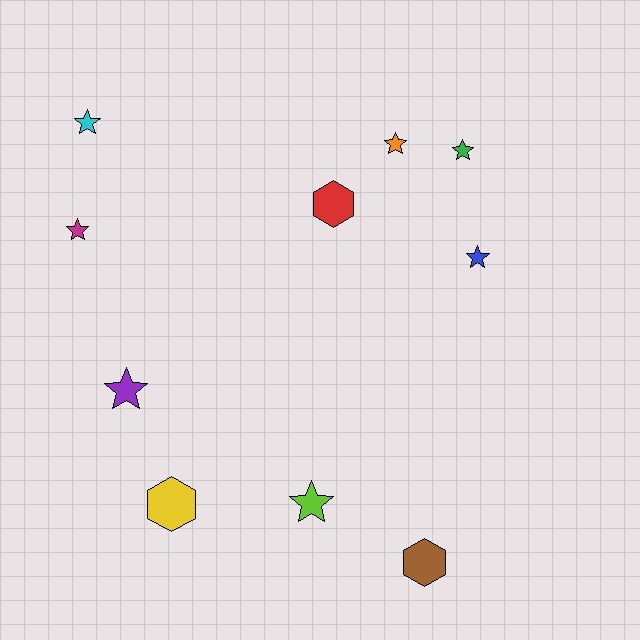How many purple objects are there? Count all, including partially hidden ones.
There is 1 purple object.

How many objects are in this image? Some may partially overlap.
There are 10 objects.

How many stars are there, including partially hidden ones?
There are 7 stars.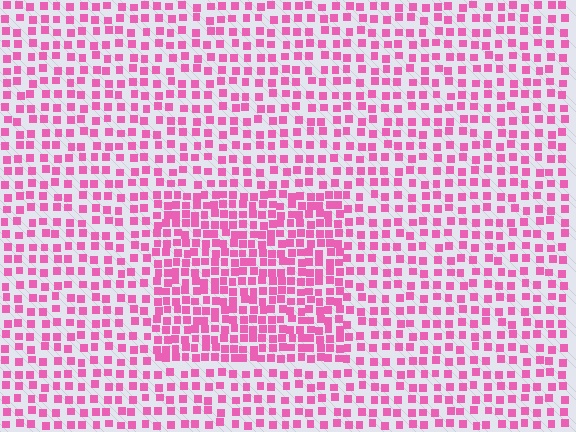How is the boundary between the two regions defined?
The boundary is defined by a change in element density (approximately 1.8x ratio). All elements are the same color, size, and shape.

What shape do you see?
I see a rectangle.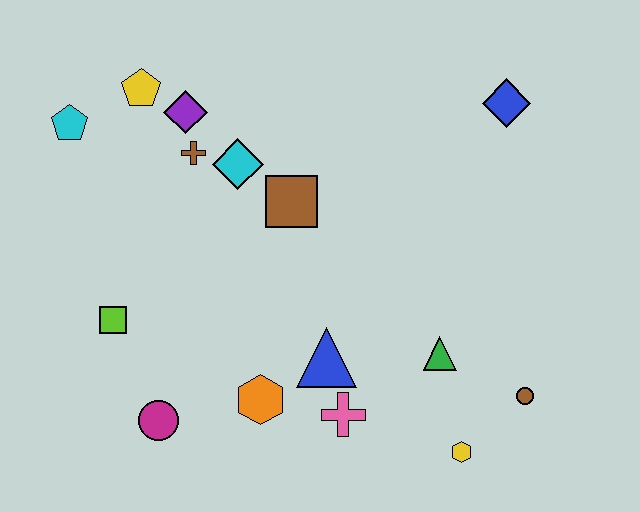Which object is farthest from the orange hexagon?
The blue diamond is farthest from the orange hexagon.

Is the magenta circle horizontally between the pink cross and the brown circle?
No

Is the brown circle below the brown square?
Yes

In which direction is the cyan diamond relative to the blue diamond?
The cyan diamond is to the left of the blue diamond.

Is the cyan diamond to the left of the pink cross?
Yes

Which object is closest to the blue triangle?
The pink cross is closest to the blue triangle.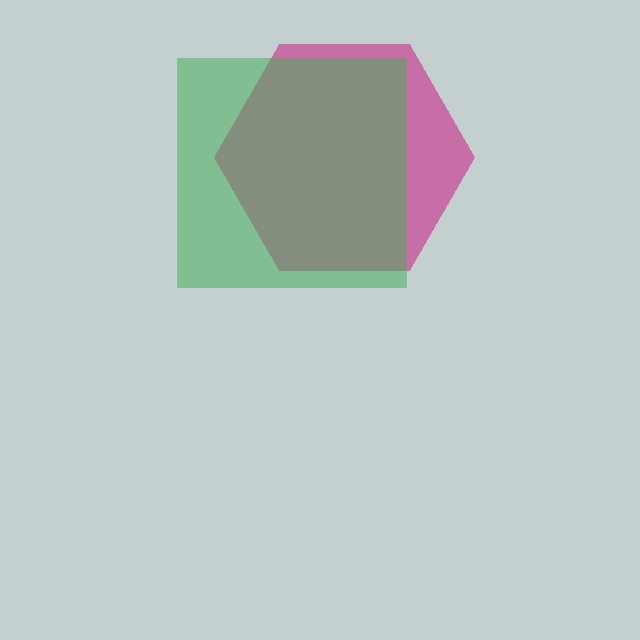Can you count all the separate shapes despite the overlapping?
Yes, there are 2 separate shapes.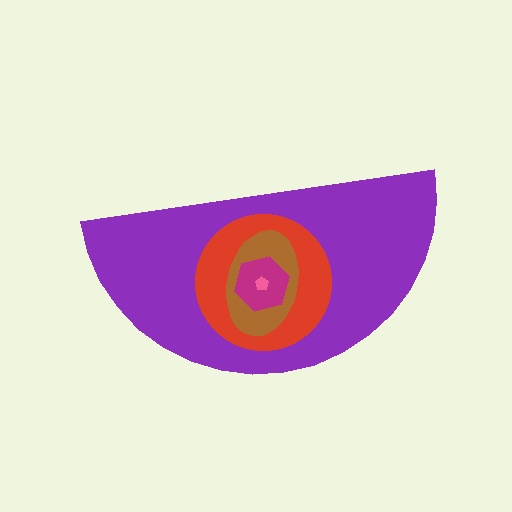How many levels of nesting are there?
5.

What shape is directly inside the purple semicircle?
The red circle.